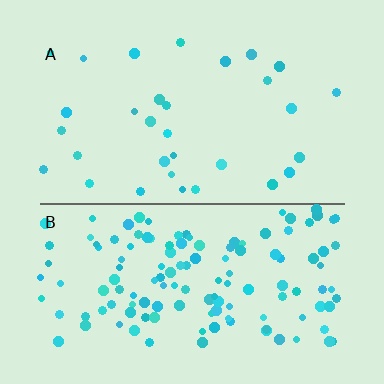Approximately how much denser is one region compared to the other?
Approximately 4.2× — region B over region A.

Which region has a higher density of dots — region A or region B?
B (the bottom).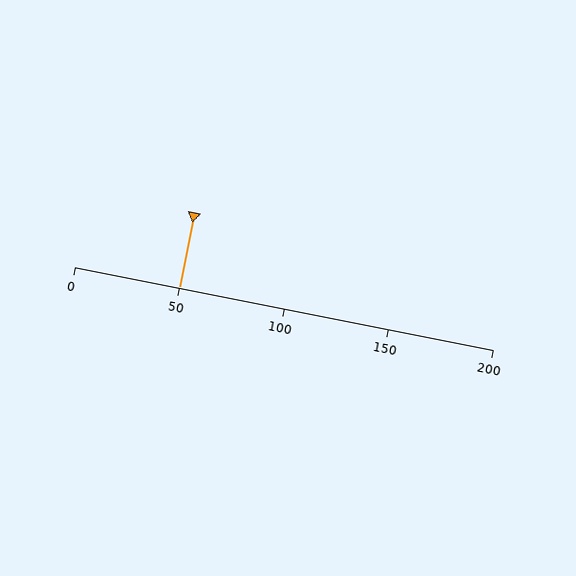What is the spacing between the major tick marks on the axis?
The major ticks are spaced 50 apart.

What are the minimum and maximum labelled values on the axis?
The axis runs from 0 to 200.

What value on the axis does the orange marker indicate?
The marker indicates approximately 50.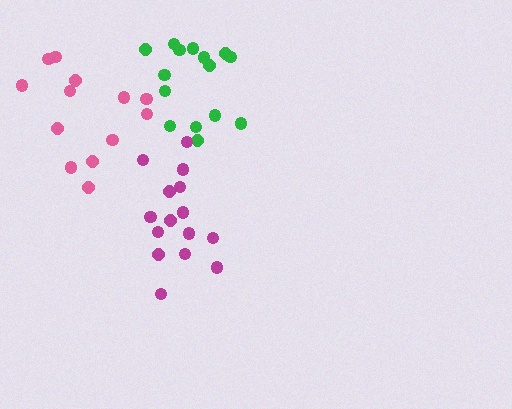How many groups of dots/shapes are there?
There are 3 groups.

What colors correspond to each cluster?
The clusters are colored: green, pink, magenta.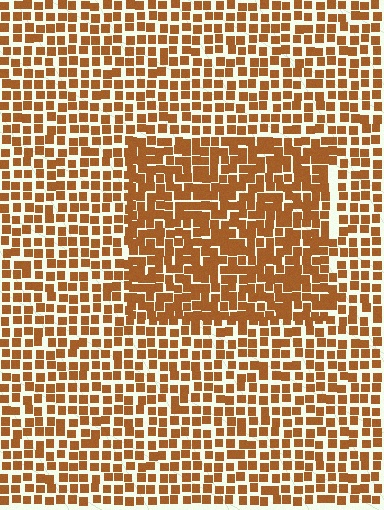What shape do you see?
I see a rectangle.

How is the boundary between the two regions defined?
The boundary is defined by a change in element density (approximately 1.5x ratio). All elements are the same color, size, and shape.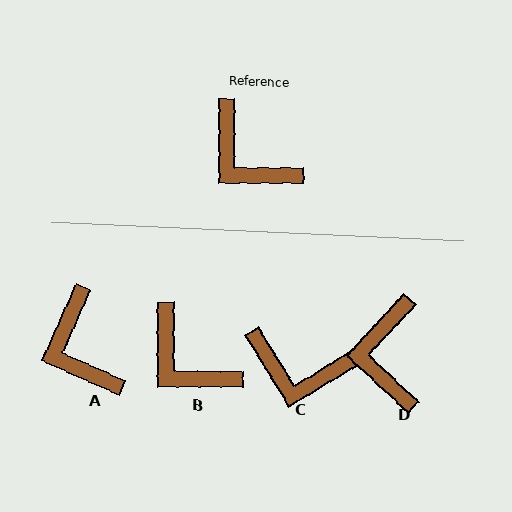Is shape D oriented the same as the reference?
No, it is off by about 43 degrees.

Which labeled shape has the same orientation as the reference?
B.